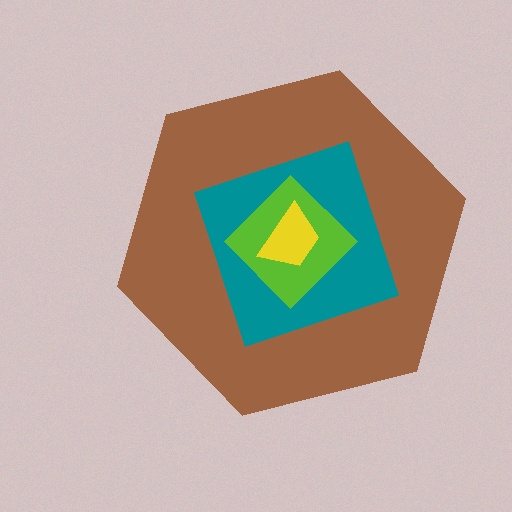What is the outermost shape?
The brown hexagon.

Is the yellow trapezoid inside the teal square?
Yes.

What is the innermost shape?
The yellow trapezoid.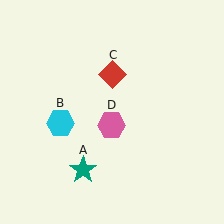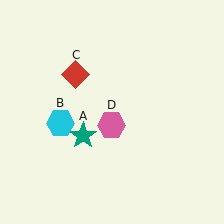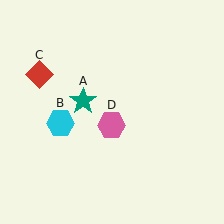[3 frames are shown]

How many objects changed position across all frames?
2 objects changed position: teal star (object A), red diamond (object C).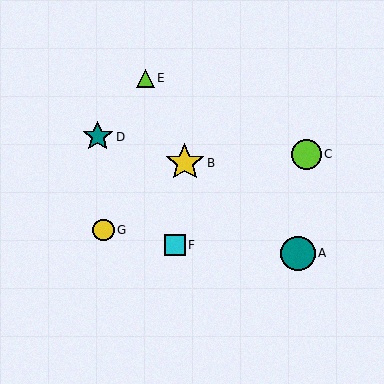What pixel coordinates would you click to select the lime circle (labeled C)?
Click at (306, 154) to select the lime circle C.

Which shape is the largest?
The yellow star (labeled B) is the largest.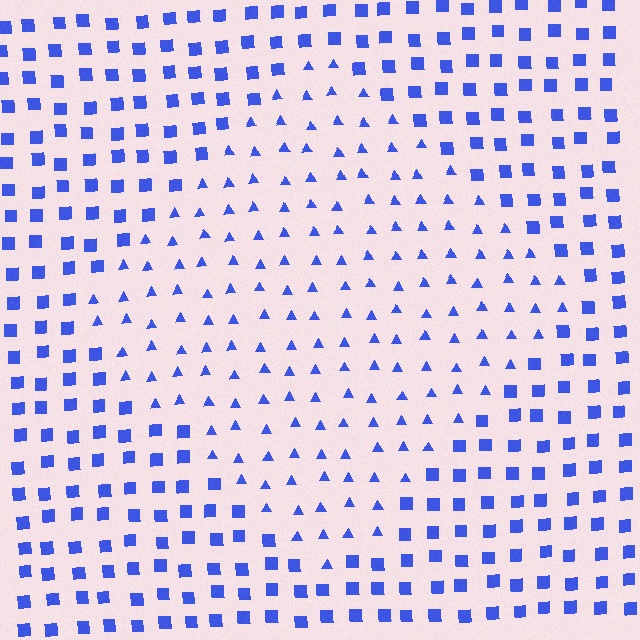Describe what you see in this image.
The image is filled with small blue elements arranged in a uniform grid. A diamond-shaped region contains triangles, while the surrounding area contains squares. The boundary is defined purely by the change in element shape.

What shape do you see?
I see a diamond.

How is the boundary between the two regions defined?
The boundary is defined by a change in element shape: triangles inside vs. squares outside. All elements share the same color and spacing.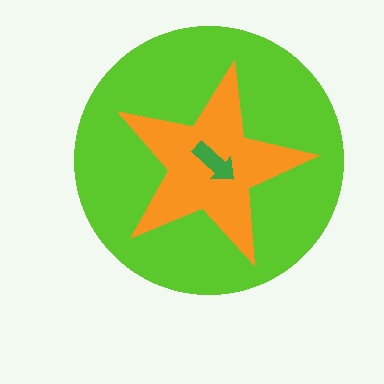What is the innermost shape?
The green arrow.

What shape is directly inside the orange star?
The green arrow.